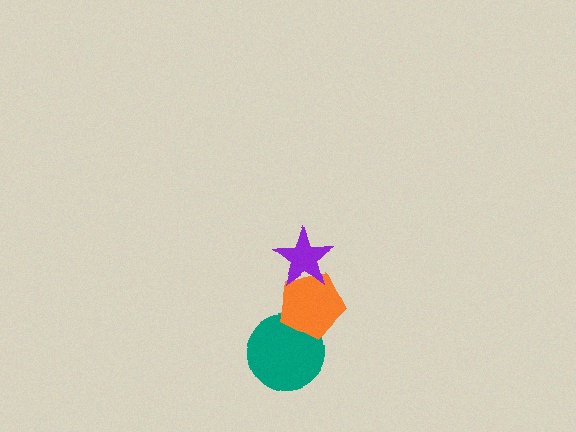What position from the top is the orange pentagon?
The orange pentagon is 2nd from the top.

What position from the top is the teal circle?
The teal circle is 3rd from the top.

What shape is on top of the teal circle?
The orange pentagon is on top of the teal circle.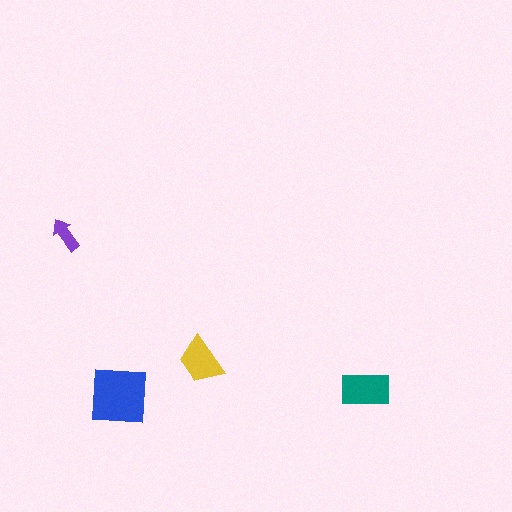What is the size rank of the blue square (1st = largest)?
1st.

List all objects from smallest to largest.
The purple arrow, the yellow trapezoid, the teal rectangle, the blue square.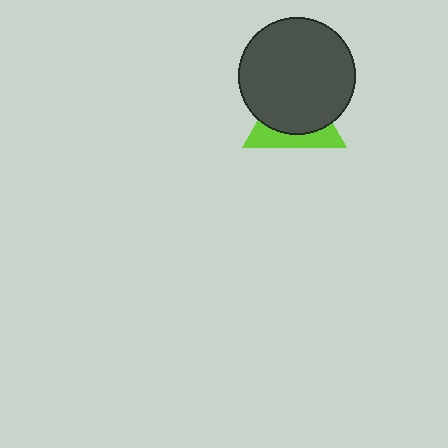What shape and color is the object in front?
The object in front is a dark gray circle.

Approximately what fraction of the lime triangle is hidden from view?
Roughly 65% of the lime triangle is hidden behind the dark gray circle.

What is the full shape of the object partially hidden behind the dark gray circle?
The partially hidden object is a lime triangle.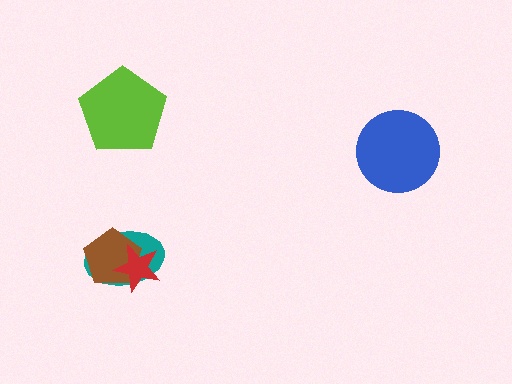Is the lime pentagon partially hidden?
No, no other shape covers it.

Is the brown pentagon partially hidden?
Yes, it is partially covered by another shape.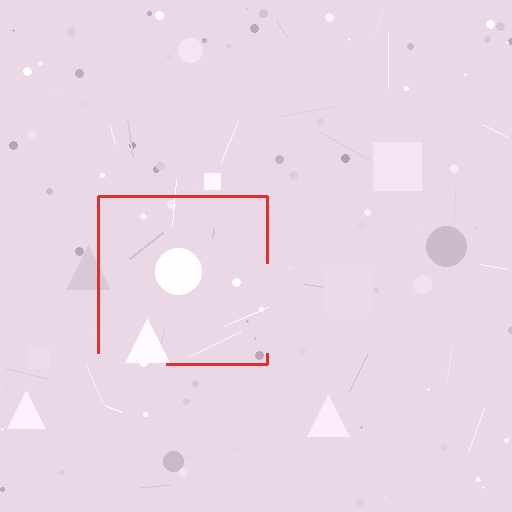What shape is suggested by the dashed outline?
The dashed outline suggests a square.